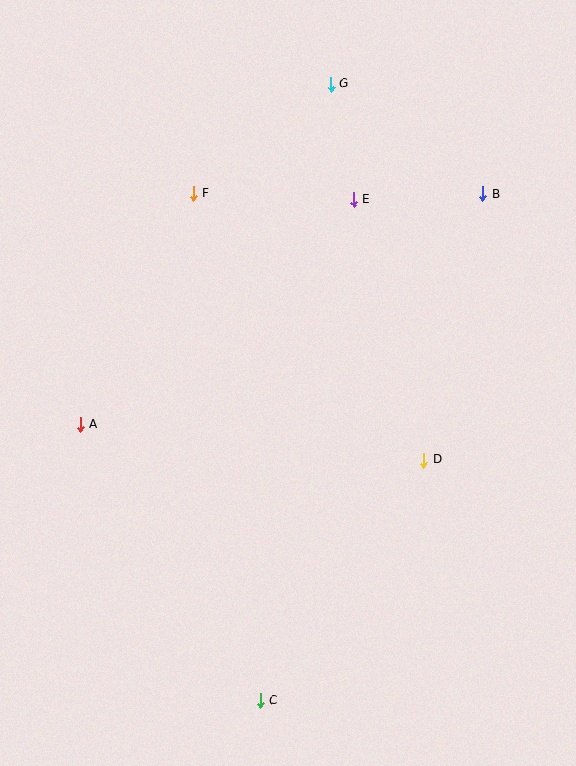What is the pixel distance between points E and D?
The distance between E and D is 269 pixels.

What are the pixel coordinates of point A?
Point A is at (80, 425).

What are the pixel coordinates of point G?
Point G is at (331, 84).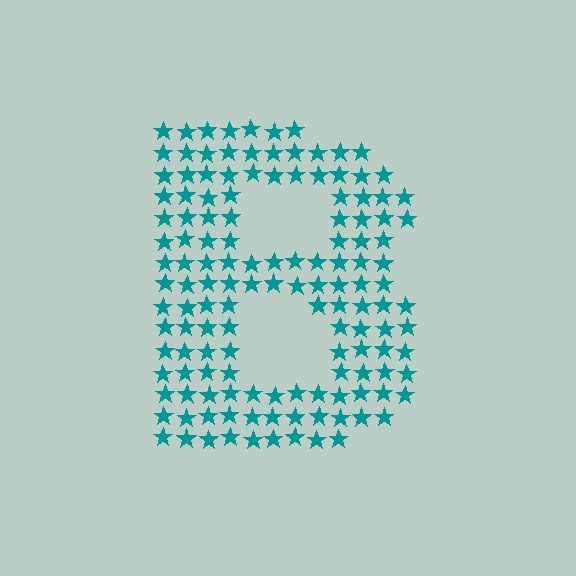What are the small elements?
The small elements are stars.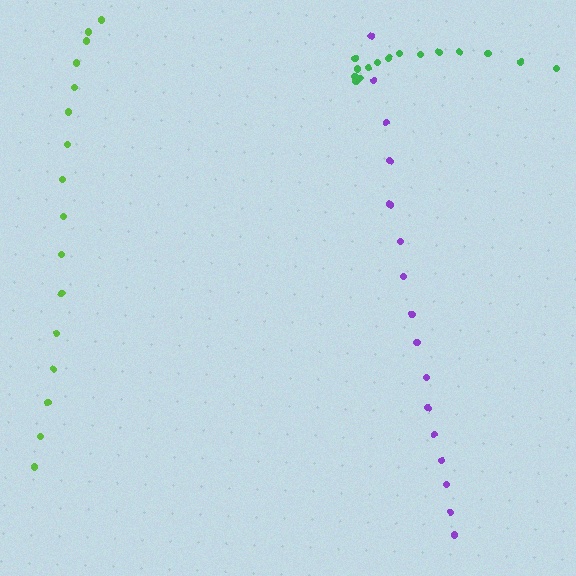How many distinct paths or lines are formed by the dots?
There are 3 distinct paths.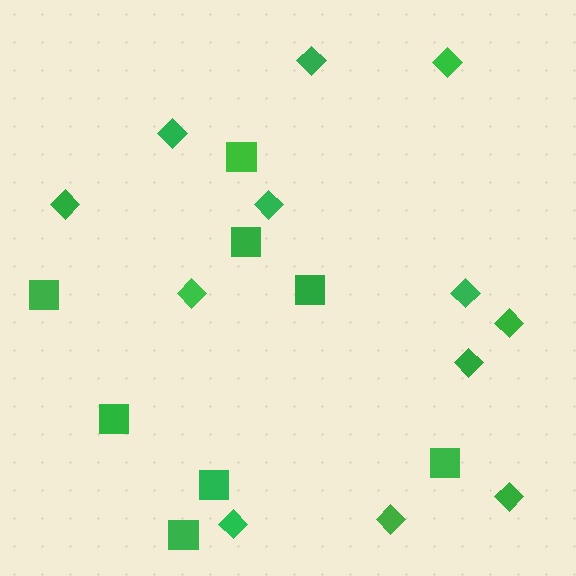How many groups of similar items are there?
There are 2 groups: one group of diamonds (12) and one group of squares (8).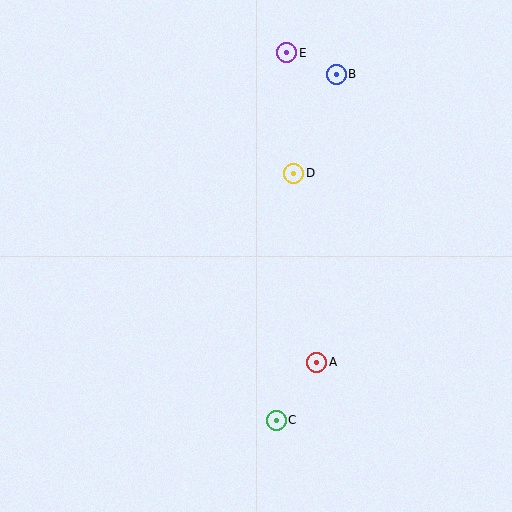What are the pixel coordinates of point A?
Point A is at (317, 362).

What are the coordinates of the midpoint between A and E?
The midpoint between A and E is at (302, 208).